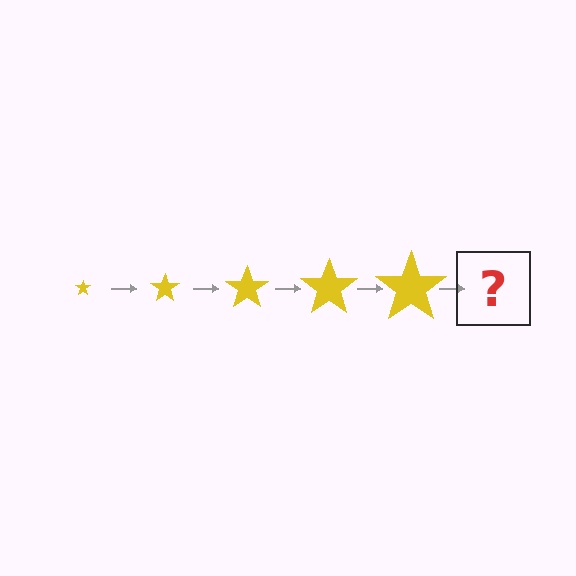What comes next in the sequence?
The next element should be a yellow star, larger than the previous one.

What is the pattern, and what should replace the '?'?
The pattern is that the star gets progressively larger each step. The '?' should be a yellow star, larger than the previous one.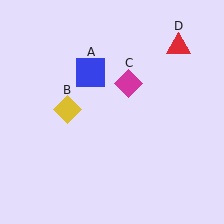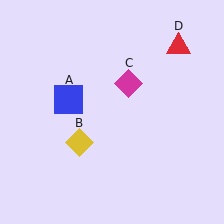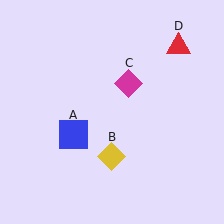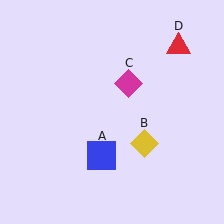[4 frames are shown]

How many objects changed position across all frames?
2 objects changed position: blue square (object A), yellow diamond (object B).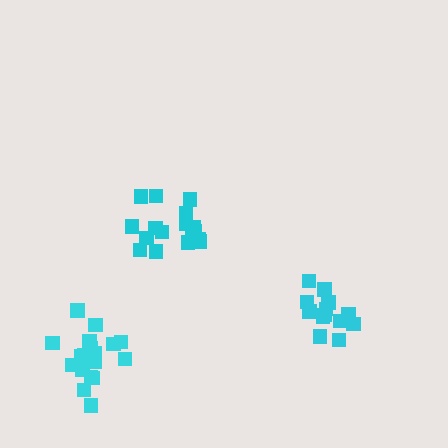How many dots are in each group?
Group 1: 13 dots, Group 2: 19 dots, Group 3: 17 dots (49 total).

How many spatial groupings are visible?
There are 3 spatial groupings.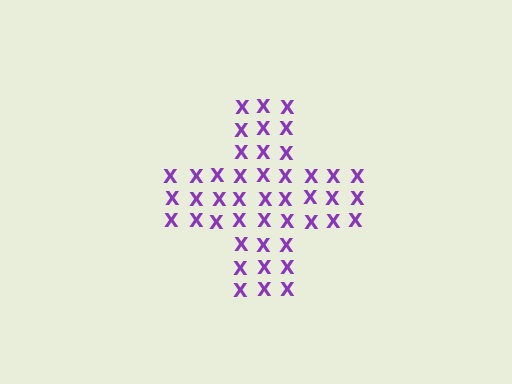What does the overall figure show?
The overall figure shows a cross.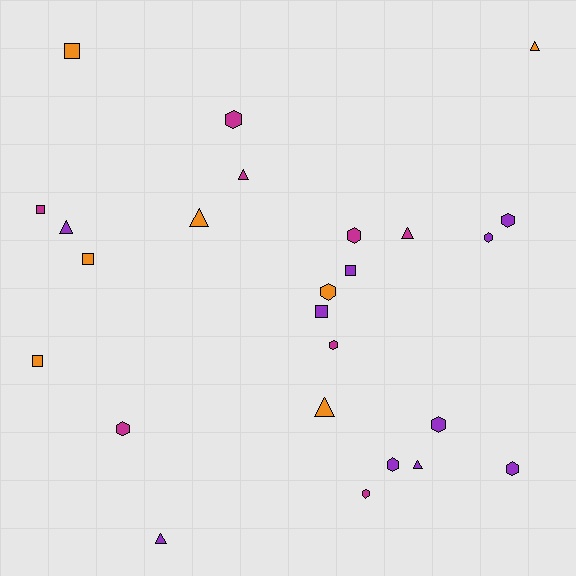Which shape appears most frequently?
Hexagon, with 11 objects.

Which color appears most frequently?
Purple, with 10 objects.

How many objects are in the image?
There are 25 objects.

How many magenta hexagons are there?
There are 5 magenta hexagons.